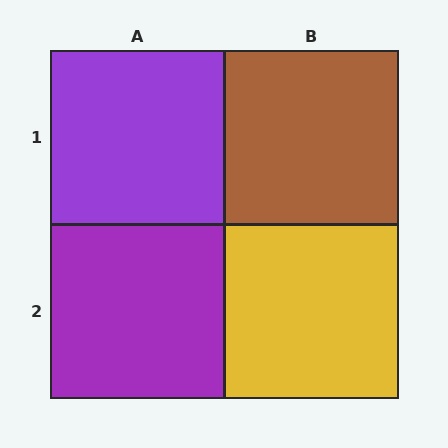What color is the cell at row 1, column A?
Purple.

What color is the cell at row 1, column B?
Brown.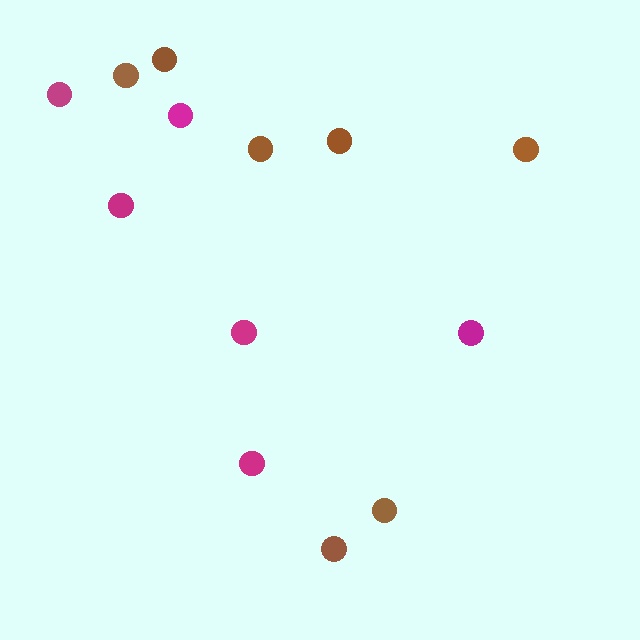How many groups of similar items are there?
There are 2 groups: one group of magenta circles (6) and one group of brown circles (7).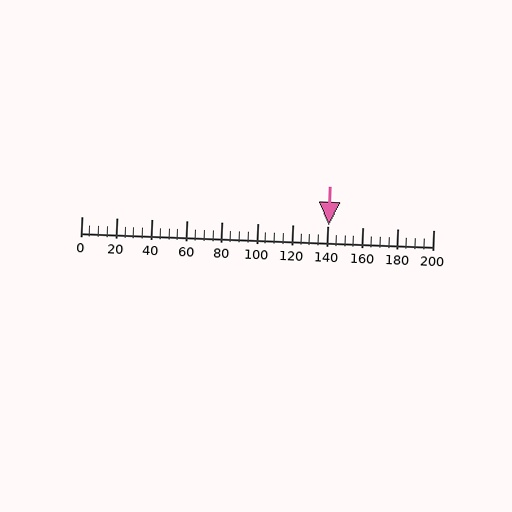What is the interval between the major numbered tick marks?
The major tick marks are spaced 20 units apart.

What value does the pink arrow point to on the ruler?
The pink arrow points to approximately 141.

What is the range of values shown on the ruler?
The ruler shows values from 0 to 200.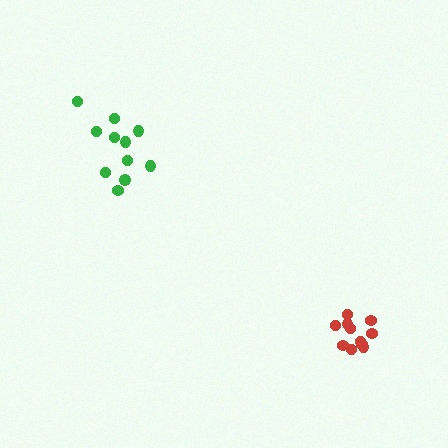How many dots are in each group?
Group 1: 11 dots, Group 2: 11 dots (22 total).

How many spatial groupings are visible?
There are 2 spatial groupings.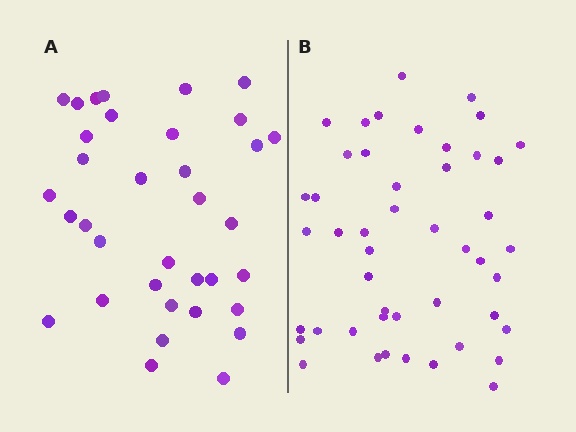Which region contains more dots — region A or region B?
Region B (the right region) has more dots.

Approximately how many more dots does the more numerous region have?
Region B has roughly 12 or so more dots than region A.